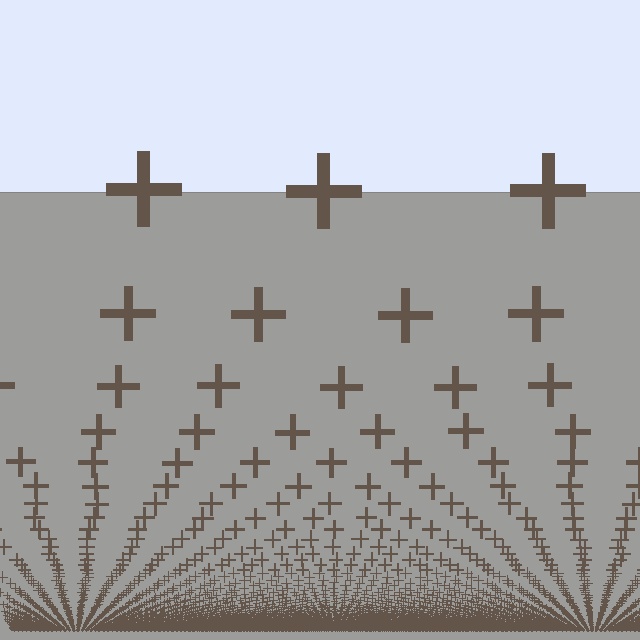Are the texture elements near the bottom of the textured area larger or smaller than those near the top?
Smaller. The gradient is inverted — elements near the bottom are smaller and denser.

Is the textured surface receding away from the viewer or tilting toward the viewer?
The surface appears to tilt toward the viewer. Texture elements get larger and sparser toward the top.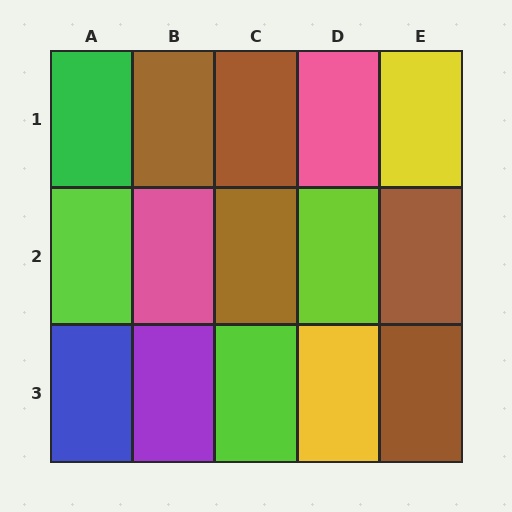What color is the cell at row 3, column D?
Yellow.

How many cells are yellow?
2 cells are yellow.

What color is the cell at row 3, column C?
Lime.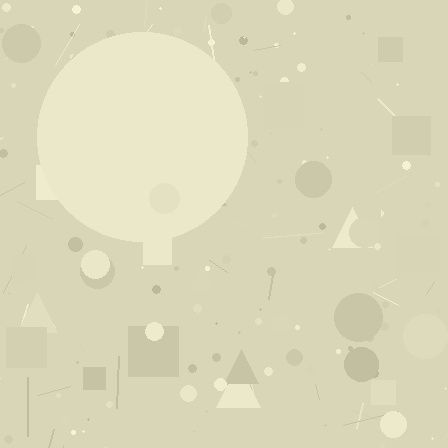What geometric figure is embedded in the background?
A circle is embedded in the background.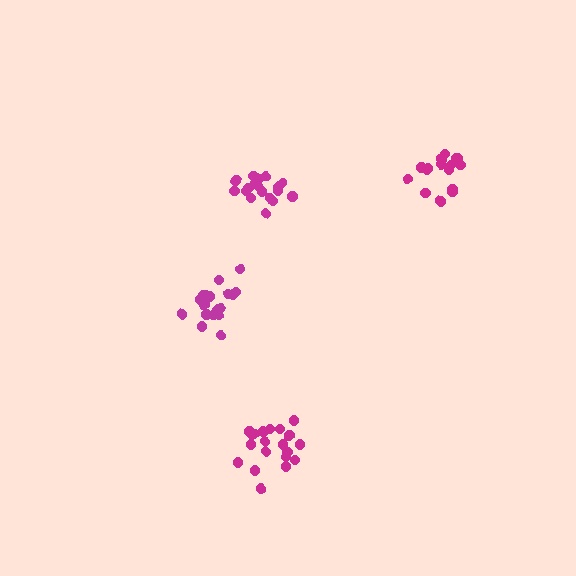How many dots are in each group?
Group 1: 21 dots, Group 2: 19 dots, Group 3: 19 dots, Group 4: 16 dots (75 total).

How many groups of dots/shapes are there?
There are 4 groups.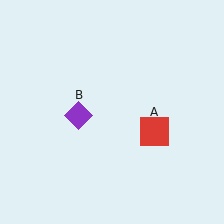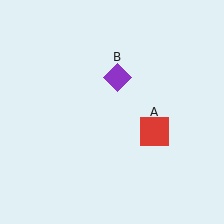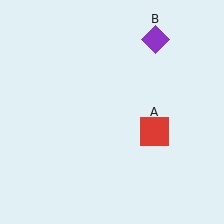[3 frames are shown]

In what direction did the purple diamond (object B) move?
The purple diamond (object B) moved up and to the right.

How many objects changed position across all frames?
1 object changed position: purple diamond (object B).